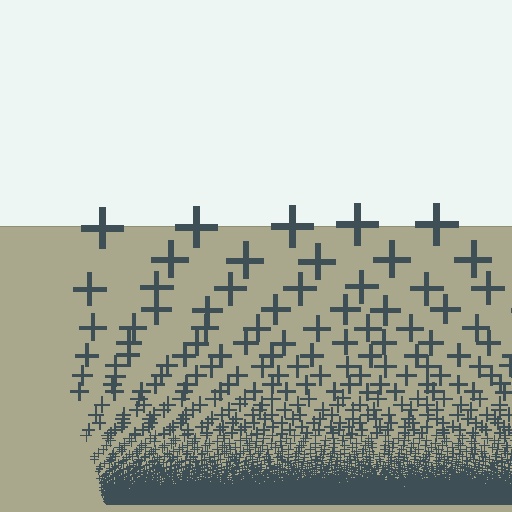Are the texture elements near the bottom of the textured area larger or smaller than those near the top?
Smaller. The gradient is inverted — elements near the bottom are smaller and denser.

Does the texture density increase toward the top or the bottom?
Density increases toward the bottom.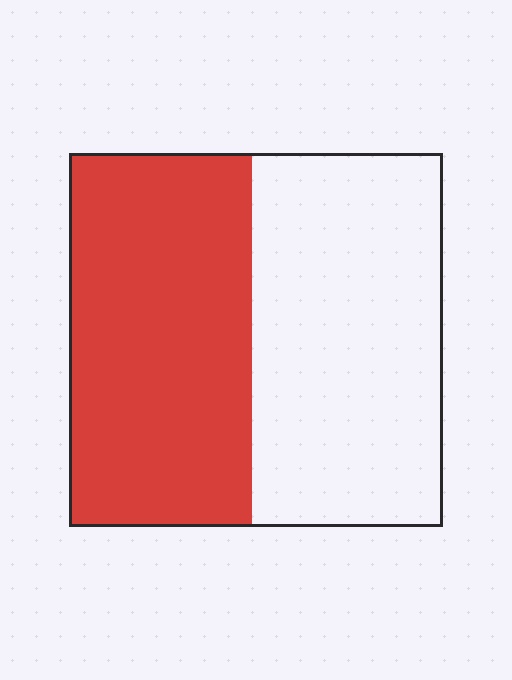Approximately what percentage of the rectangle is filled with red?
Approximately 50%.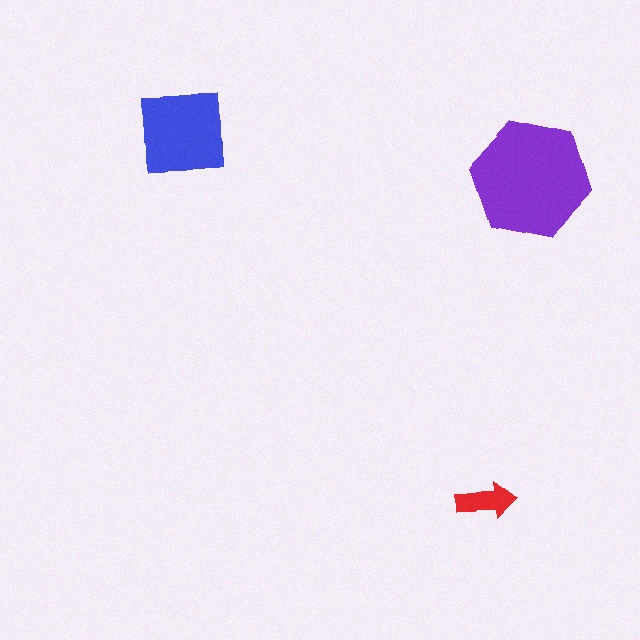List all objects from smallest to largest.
The red arrow, the blue square, the purple hexagon.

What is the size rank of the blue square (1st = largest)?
2nd.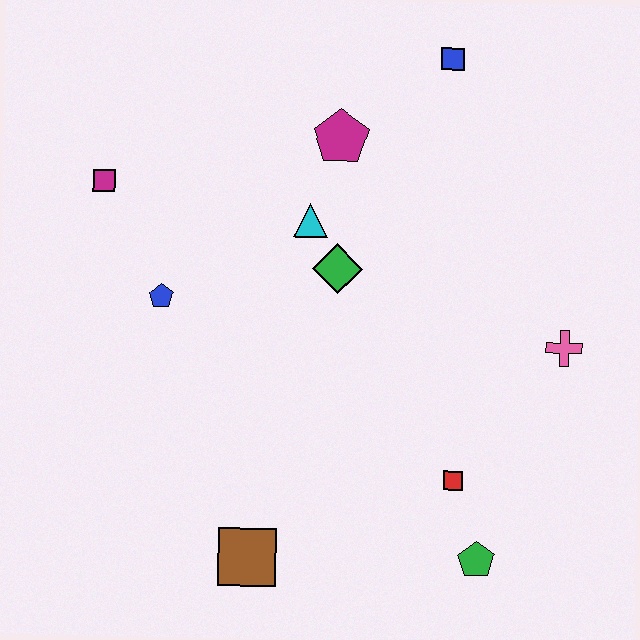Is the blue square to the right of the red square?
No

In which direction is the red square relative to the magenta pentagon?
The red square is below the magenta pentagon.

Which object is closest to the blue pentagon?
The magenta square is closest to the blue pentagon.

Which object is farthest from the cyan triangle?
The green pentagon is farthest from the cyan triangle.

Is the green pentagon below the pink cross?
Yes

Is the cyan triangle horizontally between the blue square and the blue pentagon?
Yes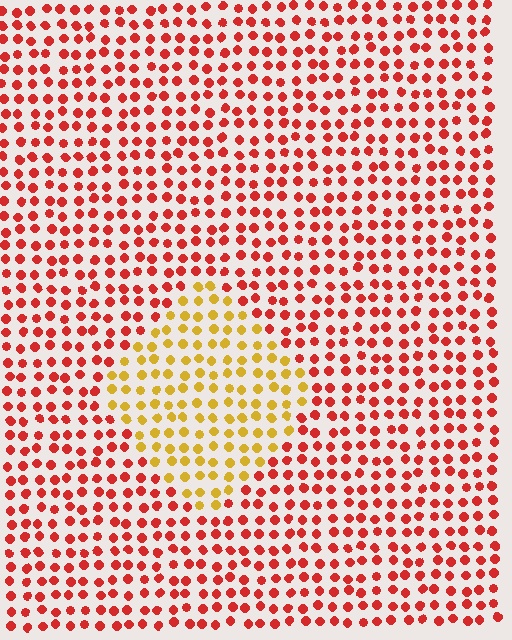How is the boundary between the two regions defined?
The boundary is defined purely by a slight shift in hue (about 48 degrees). Spacing, size, and orientation are identical on both sides.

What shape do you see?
I see a diamond.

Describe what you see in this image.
The image is filled with small red elements in a uniform arrangement. A diamond-shaped region is visible where the elements are tinted to a slightly different hue, forming a subtle color boundary.